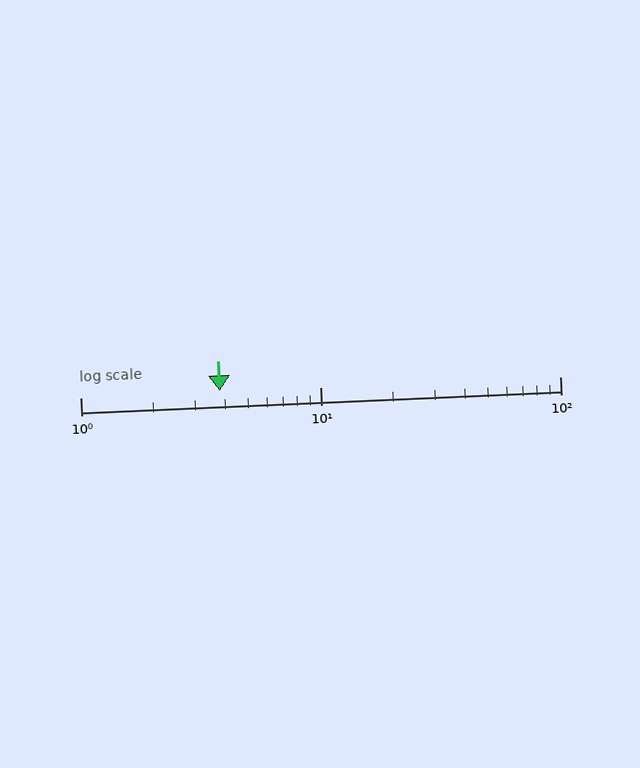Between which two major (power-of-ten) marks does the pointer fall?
The pointer is between 1 and 10.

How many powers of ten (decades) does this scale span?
The scale spans 2 decades, from 1 to 100.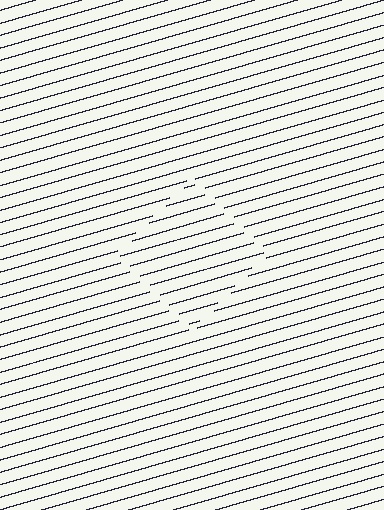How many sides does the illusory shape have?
4 sides — the line-ends trace a square.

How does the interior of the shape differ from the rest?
The interior of the shape contains the same grating, shifted by half a period — the contour is defined by the phase discontinuity where line-ends from the inner and outer gratings abut.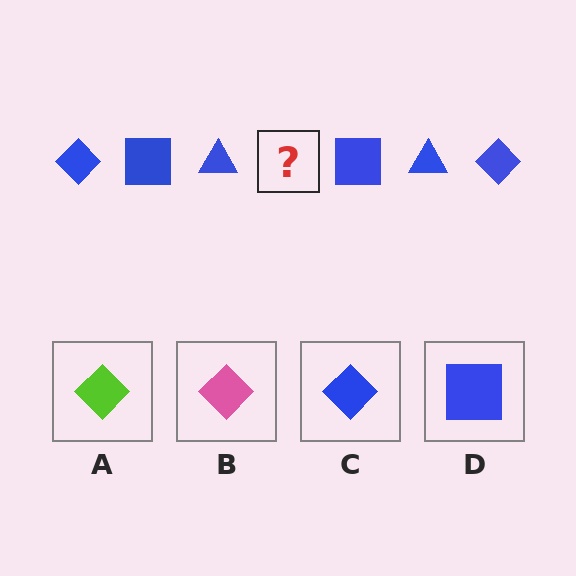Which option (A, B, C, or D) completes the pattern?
C.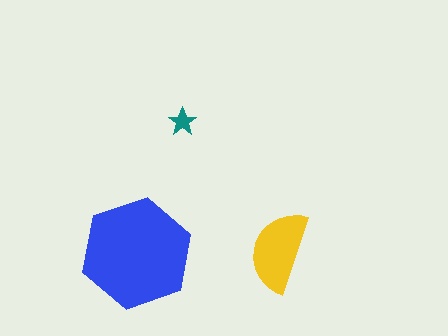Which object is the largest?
The blue hexagon.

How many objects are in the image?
There are 3 objects in the image.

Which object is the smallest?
The teal star.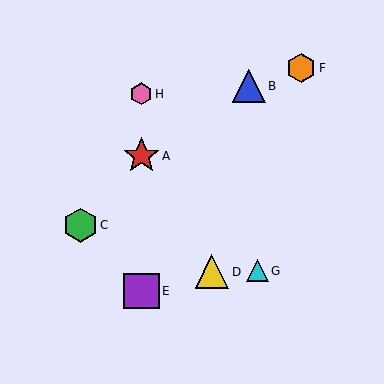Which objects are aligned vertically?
Objects A, E, H are aligned vertically.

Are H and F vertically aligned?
No, H is at x≈141 and F is at x≈301.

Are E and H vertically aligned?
Yes, both are at x≈141.